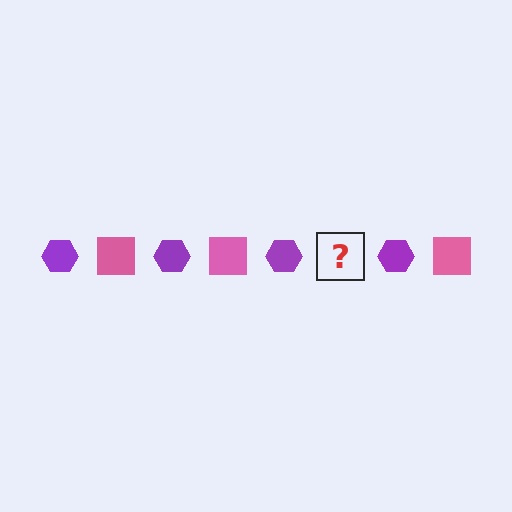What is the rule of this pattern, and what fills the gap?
The rule is that the pattern alternates between purple hexagon and pink square. The gap should be filled with a pink square.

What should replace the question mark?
The question mark should be replaced with a pink square.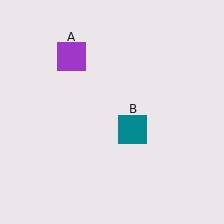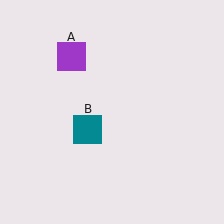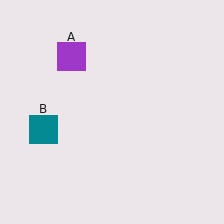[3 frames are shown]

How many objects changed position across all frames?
1 object changed position: teal square (object B).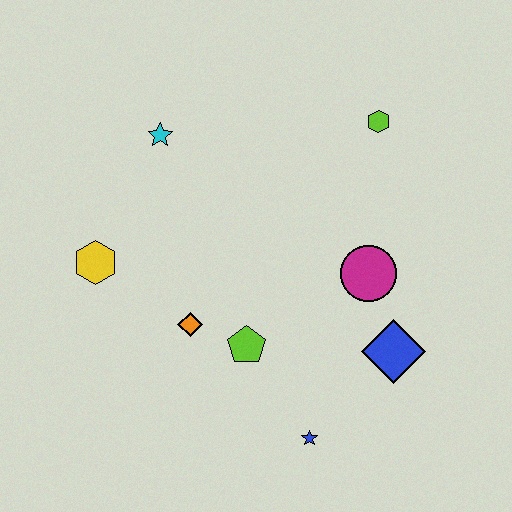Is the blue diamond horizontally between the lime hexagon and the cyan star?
No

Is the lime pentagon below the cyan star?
Yes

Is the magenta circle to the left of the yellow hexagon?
No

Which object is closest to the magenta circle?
The blue diamond is closest to the magenta circle.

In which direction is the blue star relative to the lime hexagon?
The blue star is below the lime hexagon.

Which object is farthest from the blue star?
The cyan star is farthest from the blue star.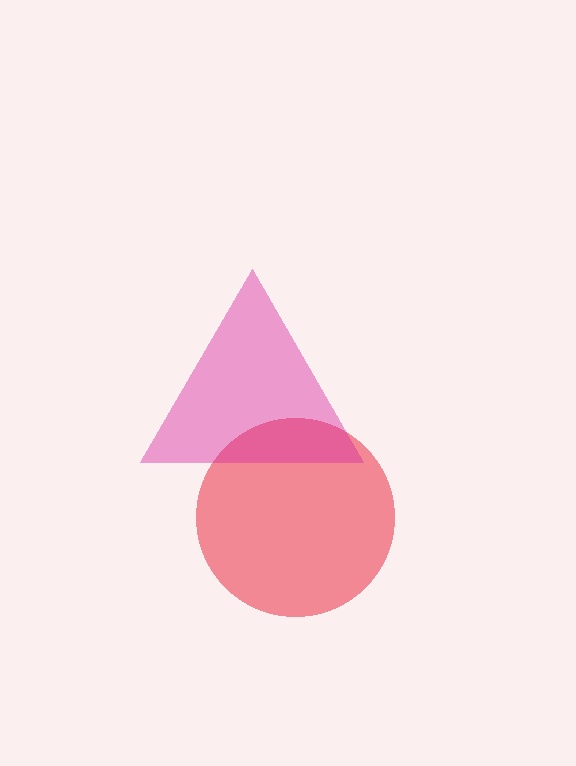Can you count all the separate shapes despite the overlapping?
Yes, there are 2 separate shapes.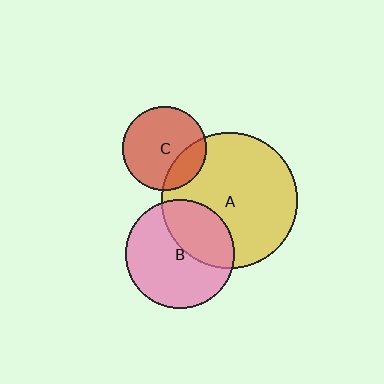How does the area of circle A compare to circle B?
Approximately 1.5 times.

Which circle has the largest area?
Circle A (yellow).